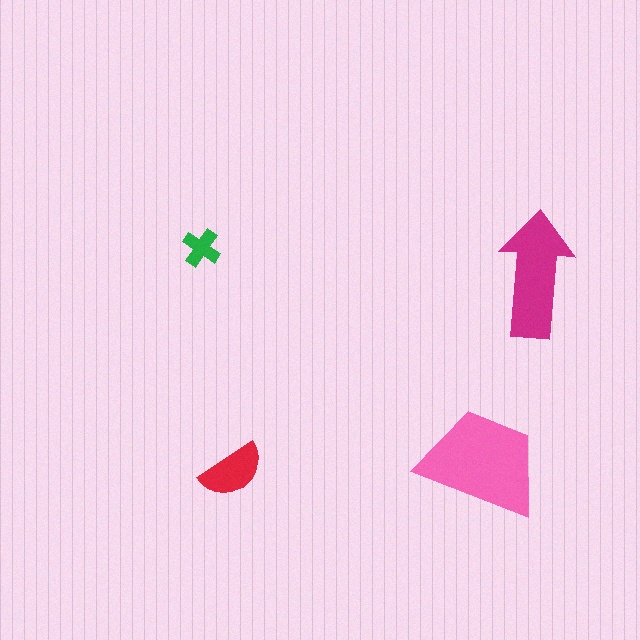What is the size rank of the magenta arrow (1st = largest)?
2nd.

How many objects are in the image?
There are 4 objects in the image.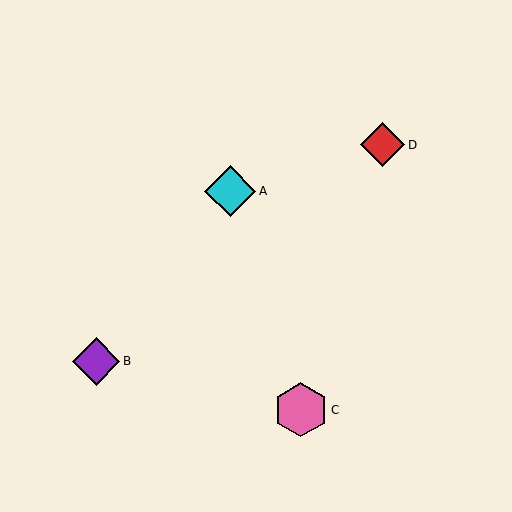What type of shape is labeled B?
Shape B is a purple diamond.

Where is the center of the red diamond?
The center of the red diamond is at (383, 145).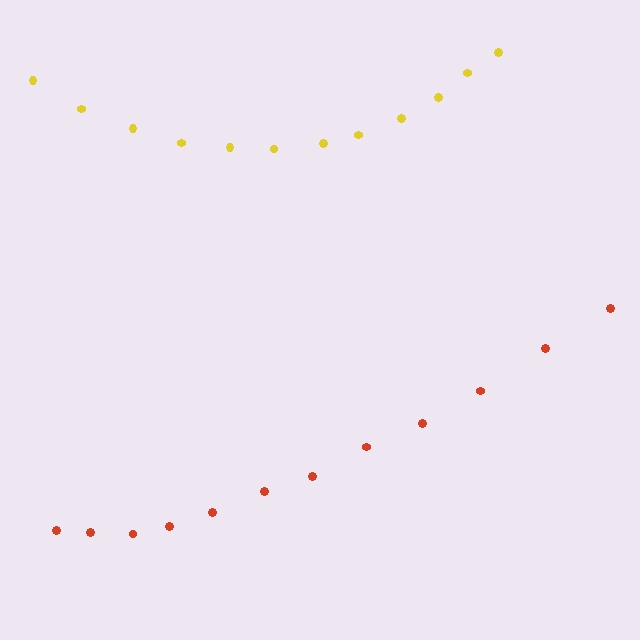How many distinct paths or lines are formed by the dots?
There are 2 distinct paths.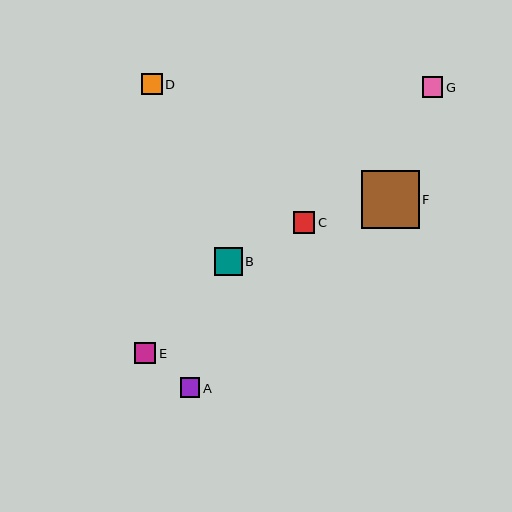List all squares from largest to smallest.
From largest to smallest: F, B, C, D, E, G, A.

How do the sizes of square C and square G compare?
Square C and square G are approximately the same size.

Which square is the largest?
Square F is the largest with a size of approximately 58 pixels.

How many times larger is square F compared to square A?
Square F is approximately 2.9 times the size of square A.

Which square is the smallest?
Square A is the smallest with a size of approximately 20 pixels.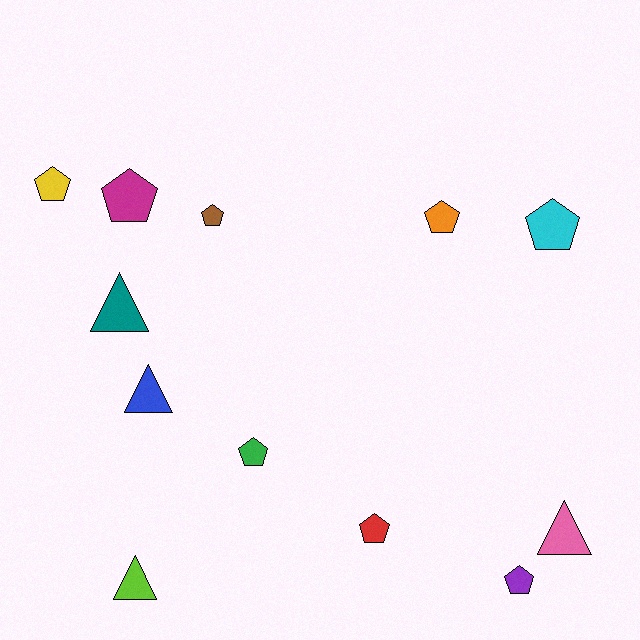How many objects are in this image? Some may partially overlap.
There are 12 objects.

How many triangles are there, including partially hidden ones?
There are 4 triangles.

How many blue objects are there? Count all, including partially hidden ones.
There is 1 blue object.